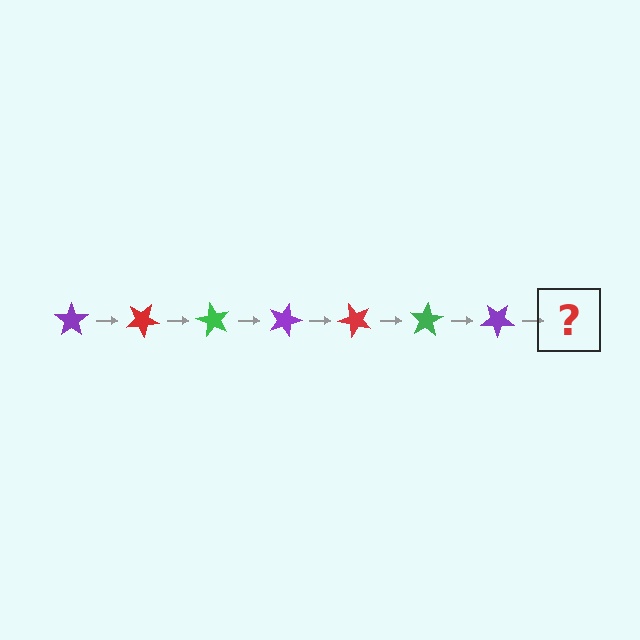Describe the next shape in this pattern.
It should be a red star, rotated 210 degrees from the start.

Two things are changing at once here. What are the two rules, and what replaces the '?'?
The two rules are that it rotates 30 degrees each step and the color cycles through purple, red, and green. The '?' should be a red star, rotated 210 degrees from the start.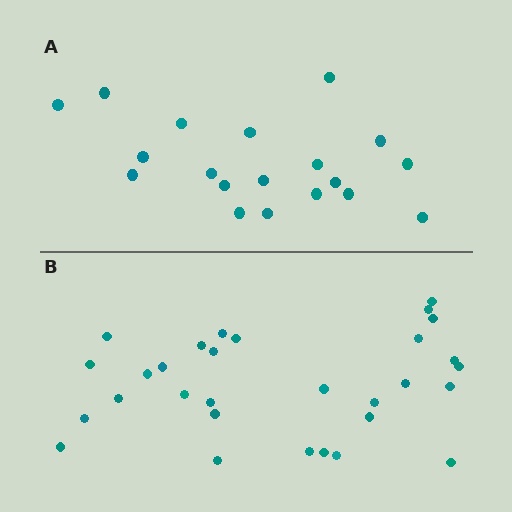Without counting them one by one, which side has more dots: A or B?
Region B (the bottom region) has more dots.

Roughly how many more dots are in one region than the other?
Region B has roughly 12 or so more dots than region A.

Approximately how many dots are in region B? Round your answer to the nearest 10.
About 30 dots.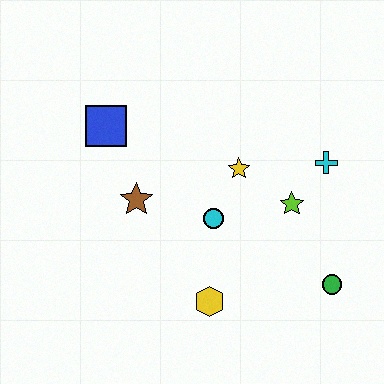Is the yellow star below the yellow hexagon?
No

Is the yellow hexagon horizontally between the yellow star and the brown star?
Yes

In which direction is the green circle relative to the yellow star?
The green circle is below the yellow star.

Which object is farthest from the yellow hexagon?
The blue square is farthest from the yellow hexagon.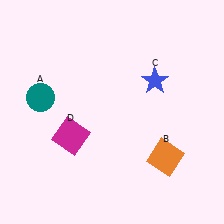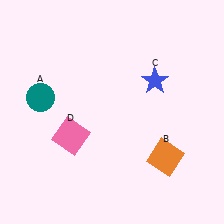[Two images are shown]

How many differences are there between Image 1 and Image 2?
There is 1 difference between the two images.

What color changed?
The square (D) changed from magenta in Image 1 to pink in Image 2.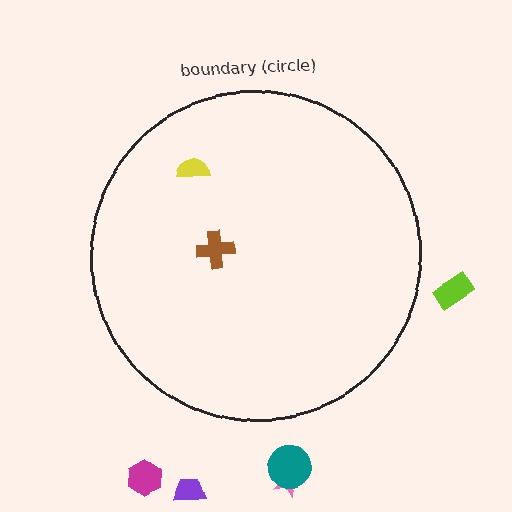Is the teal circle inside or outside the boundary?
Outside.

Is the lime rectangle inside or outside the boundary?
Outside.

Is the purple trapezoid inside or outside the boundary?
Outside.